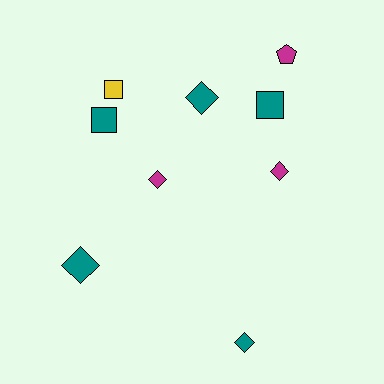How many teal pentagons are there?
There are no teal pentagons.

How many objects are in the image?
There are 9 objects.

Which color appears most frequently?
Teal, with 5 objects.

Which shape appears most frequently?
Diamond, with 5 objects.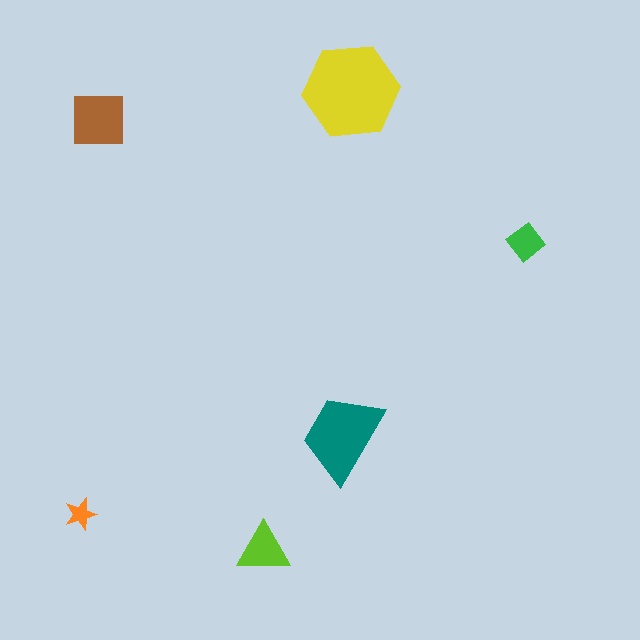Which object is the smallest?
The orange star.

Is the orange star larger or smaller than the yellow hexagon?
Smaller.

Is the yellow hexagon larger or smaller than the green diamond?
Larger.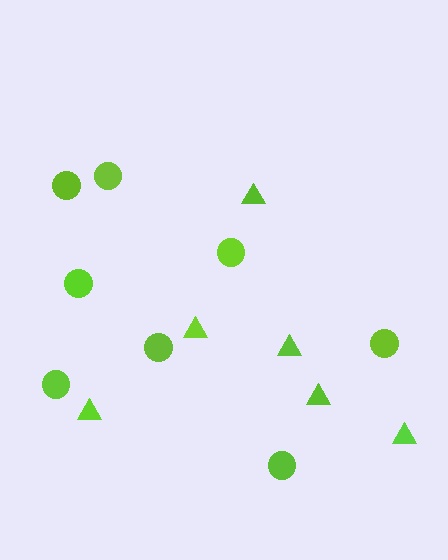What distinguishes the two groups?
There are 2 groups: one group of triangles (6) and one group of circles (8).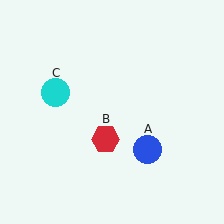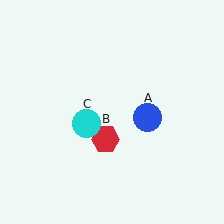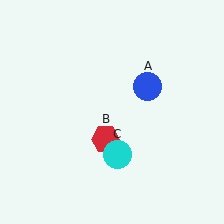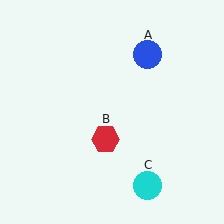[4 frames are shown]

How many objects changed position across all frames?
2 objects changed position: blue circle (object A), cyan circle (object C).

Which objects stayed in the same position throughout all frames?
Red hexagon (object B) remained stationary.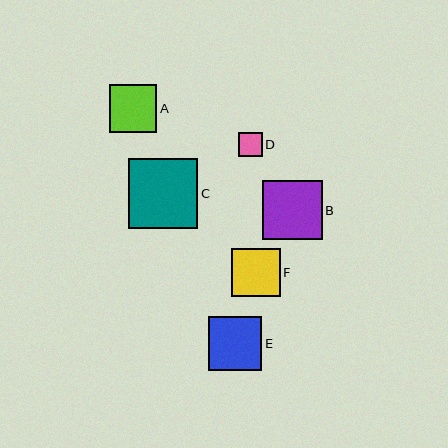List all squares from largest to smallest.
From largest to smallest: C, B, E, F, A, D.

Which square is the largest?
Square C is the largest with a size of approximately 69 pixels.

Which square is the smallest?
Square D is the smallest with a size of approximately 24 pixels.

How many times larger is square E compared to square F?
Square E is approximately 1.1 times the size of square F.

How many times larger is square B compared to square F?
Square B is approximately 1.2 times the size of square F.